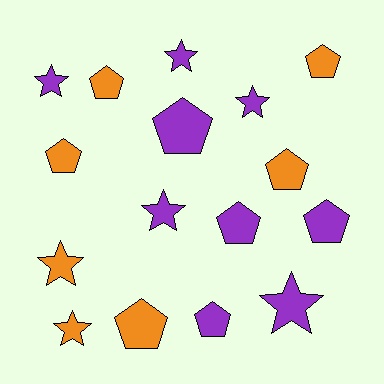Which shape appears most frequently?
Pentagon, with 9 objects.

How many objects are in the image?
There are 16 objects.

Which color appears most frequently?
Purple, with 9 objects.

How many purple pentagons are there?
There are 4 purple pentagons.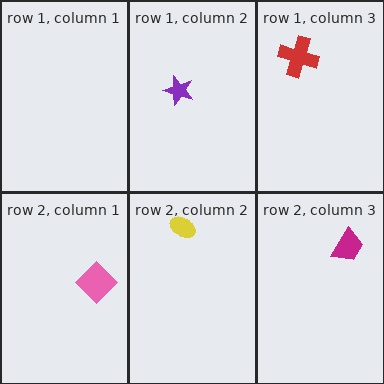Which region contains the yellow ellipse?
The row 2, column 2 region.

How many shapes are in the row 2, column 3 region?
1.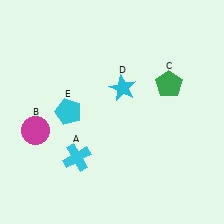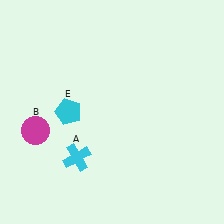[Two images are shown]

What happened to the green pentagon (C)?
The green pentagon (C) was removed in Image 2. It was in the top-right area of Image 1.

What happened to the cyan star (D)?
The cyan star (D) was removed in Image 2. It was in the top-right area of Image 1.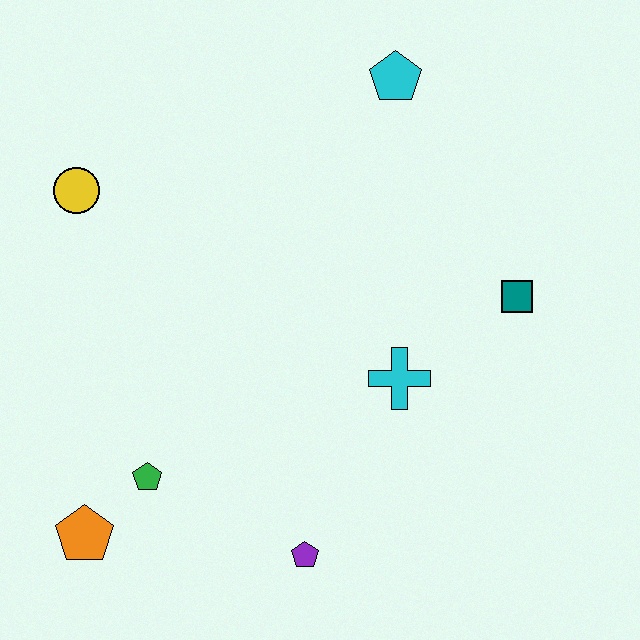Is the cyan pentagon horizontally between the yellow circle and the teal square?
Yes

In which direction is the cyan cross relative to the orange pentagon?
The cyan cross is to the right of the orange pentagon.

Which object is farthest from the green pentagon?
The cyan pentagon is farthest from the green pentagon.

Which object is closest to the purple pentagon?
The green pentagon is closest to the purple pentagon.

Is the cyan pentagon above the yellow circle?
Yes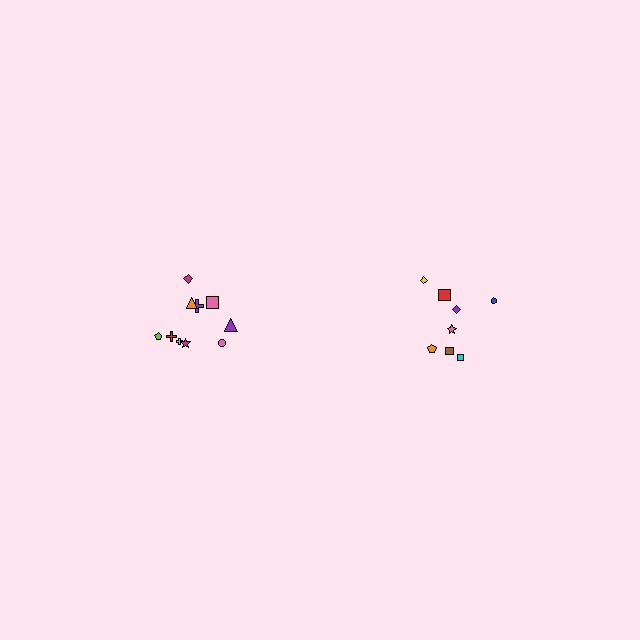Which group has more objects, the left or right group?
The left group.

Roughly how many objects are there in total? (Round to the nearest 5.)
Roughly 20 objects in total.